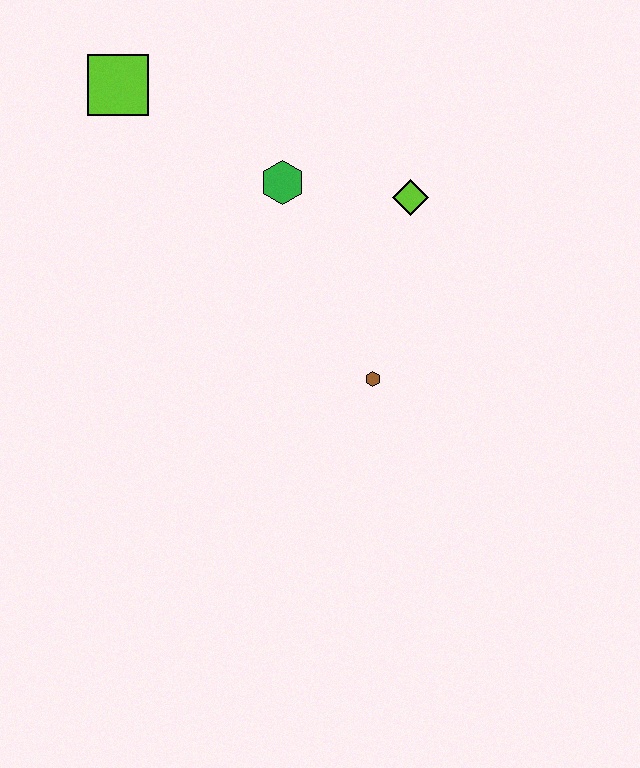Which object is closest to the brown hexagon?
The lime diamond is closest to the brown hexagon.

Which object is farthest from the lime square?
The brown hexagon is farthest from the lime square.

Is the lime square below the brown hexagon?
No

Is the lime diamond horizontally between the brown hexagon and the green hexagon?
No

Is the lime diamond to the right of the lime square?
Yes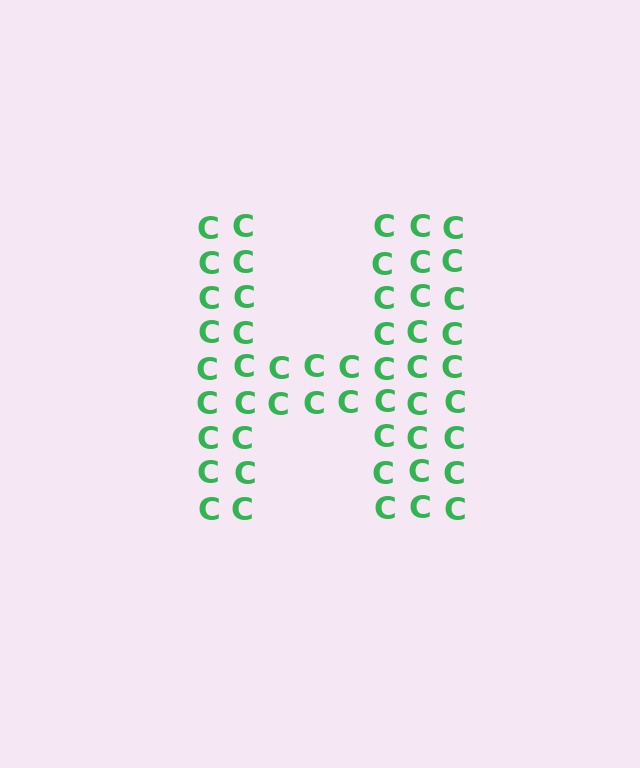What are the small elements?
The small elements are letter C's.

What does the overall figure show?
The overall figure shows the letter H.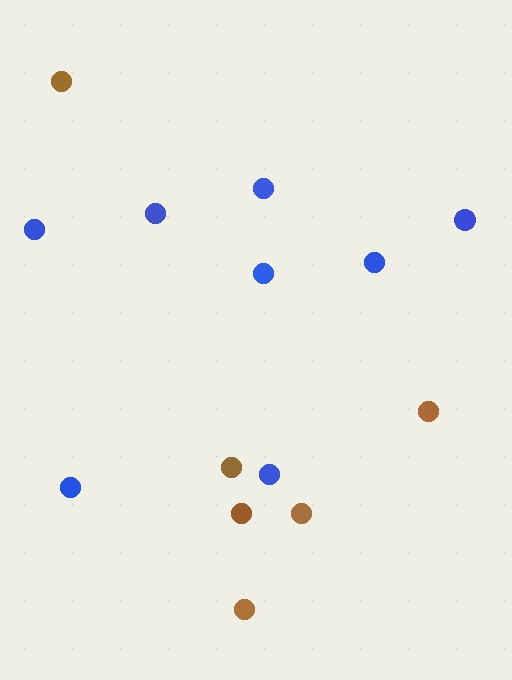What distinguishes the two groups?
There are 2 groups: one group of brown circles (6) and one group of blue circles (8).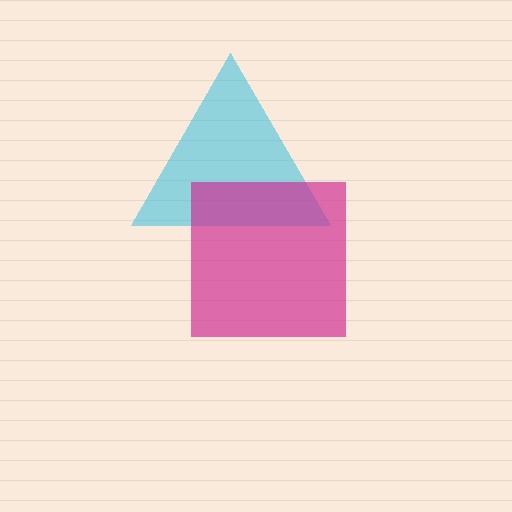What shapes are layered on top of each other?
The layered shapes are: a cyan triangle, a magenta square.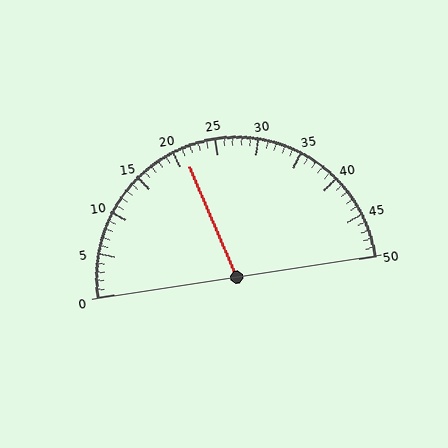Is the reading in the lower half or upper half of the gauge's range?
The reading is in the lower half of the range (0 to 50).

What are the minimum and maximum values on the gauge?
The gauge ranges from 0 to 50.